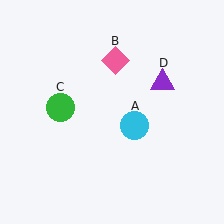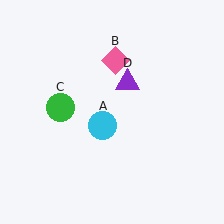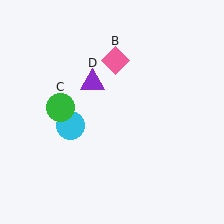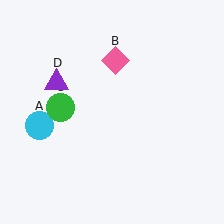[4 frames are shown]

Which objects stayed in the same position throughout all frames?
Pink diamond (object B) and green circle (object C) remained stationary.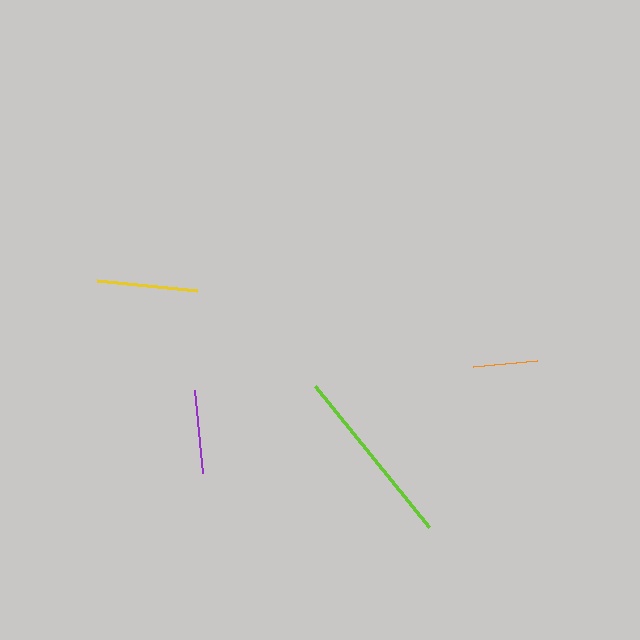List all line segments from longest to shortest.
From longest to shortest: lime, yellow, purple, orange.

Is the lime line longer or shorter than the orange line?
The lime line is longer than the orange line.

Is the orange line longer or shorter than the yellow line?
The yellow line is longer than the orange line.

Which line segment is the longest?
The lime line is the longest at approximately 181 pixels.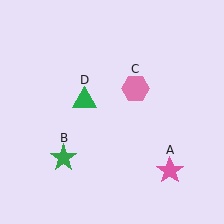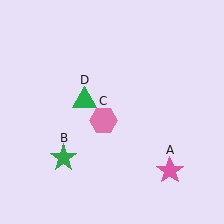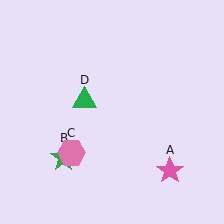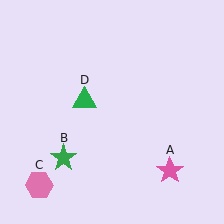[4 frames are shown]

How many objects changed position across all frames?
1 object changed position: pink hexagon (object C).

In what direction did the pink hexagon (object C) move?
The pink hexagon (object C) moved down and to the left.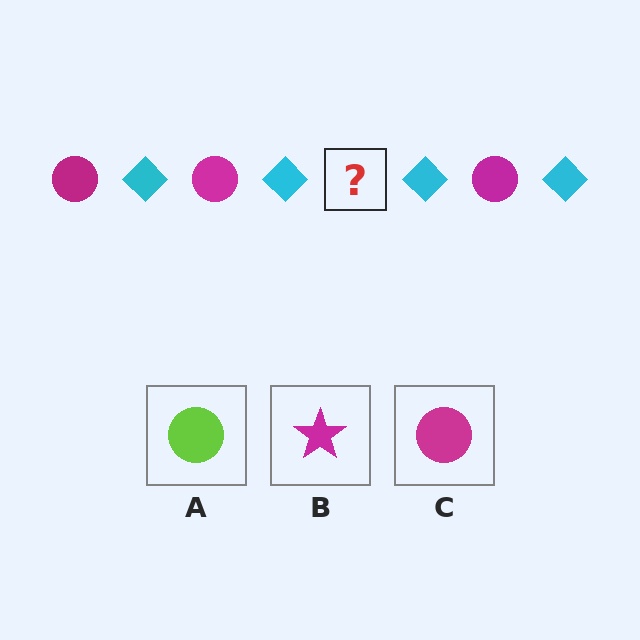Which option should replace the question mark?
Option C.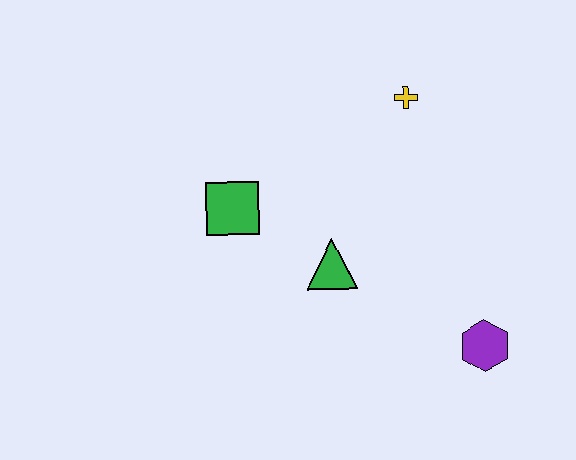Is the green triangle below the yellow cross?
Yes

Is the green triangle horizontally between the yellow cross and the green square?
Yes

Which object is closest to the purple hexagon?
The green triangle is closest to the purple hexagon.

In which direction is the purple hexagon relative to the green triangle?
The purple hexagon is to the right of the green triangle.